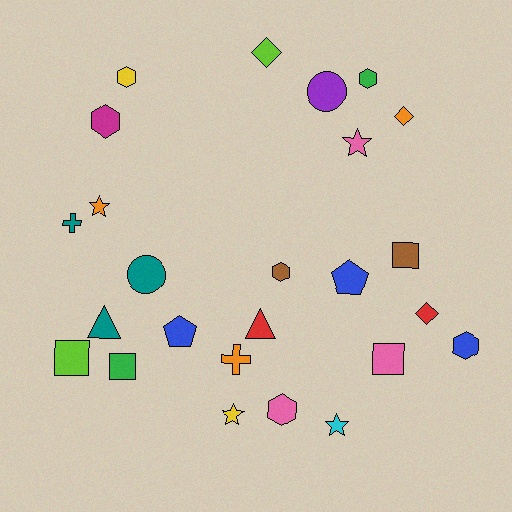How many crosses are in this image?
There are 2 crosses.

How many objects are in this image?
There are 25 objects.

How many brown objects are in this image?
There are 2 brown objects.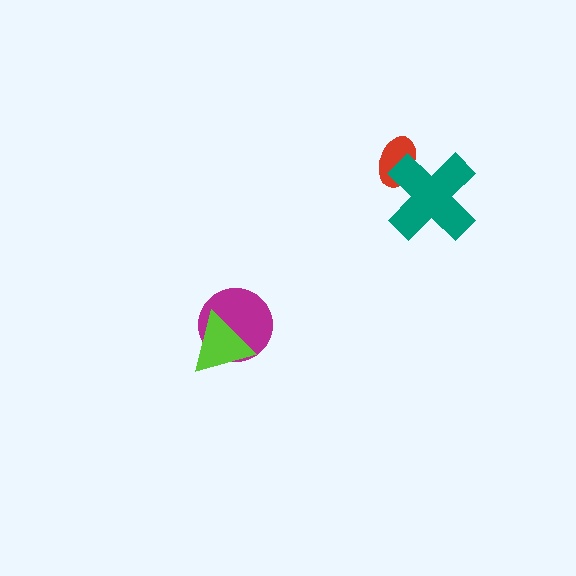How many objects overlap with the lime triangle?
1 object overlaps with the lime triangle.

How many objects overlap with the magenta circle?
1 object overlaps with the magenta circle.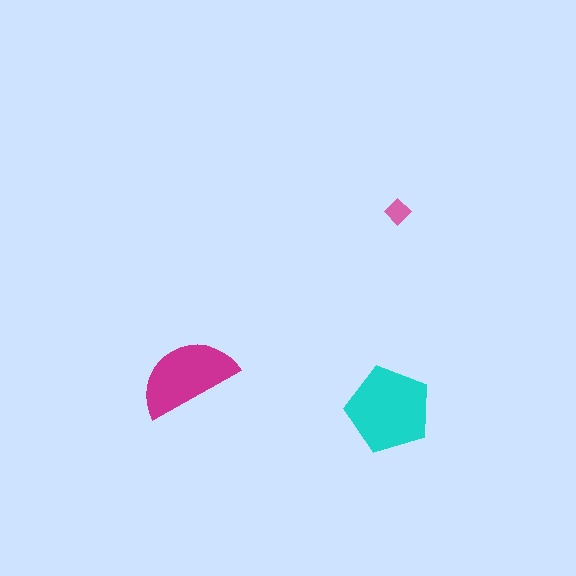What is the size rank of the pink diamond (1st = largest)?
3rd.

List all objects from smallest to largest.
The pink diamond, the magenta semicircle, the cyan pentagon.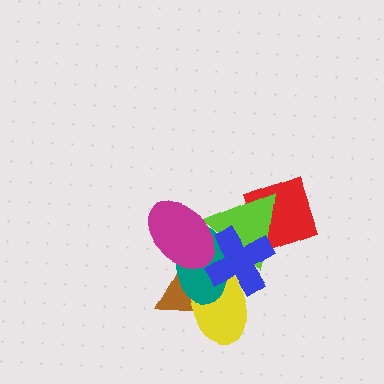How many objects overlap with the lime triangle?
4 objects overlap with the lime triangle.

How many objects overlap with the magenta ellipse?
4 objects overlap with the magenta ellipse.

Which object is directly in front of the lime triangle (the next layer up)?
The teal ellipse is directly in front of the lime triangle.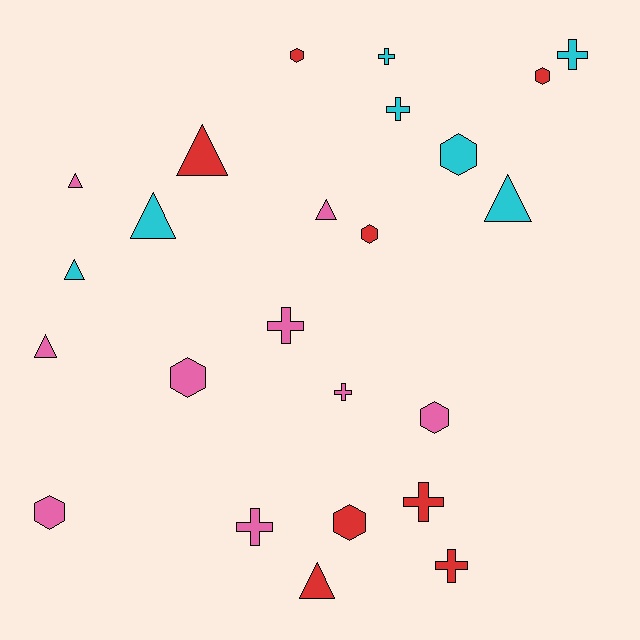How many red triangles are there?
There are 2 red triangles.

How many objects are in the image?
There are 24 objects.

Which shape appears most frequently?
Cross, with 8 objects.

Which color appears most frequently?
Pink, with 9 objects.